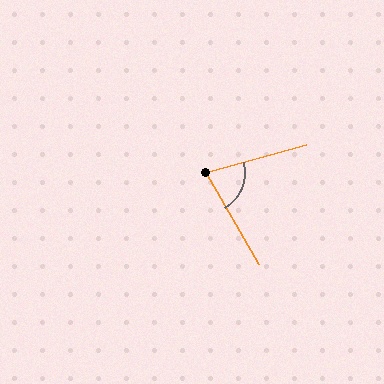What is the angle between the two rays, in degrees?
Approximately 76 degrees.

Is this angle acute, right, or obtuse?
It is acute.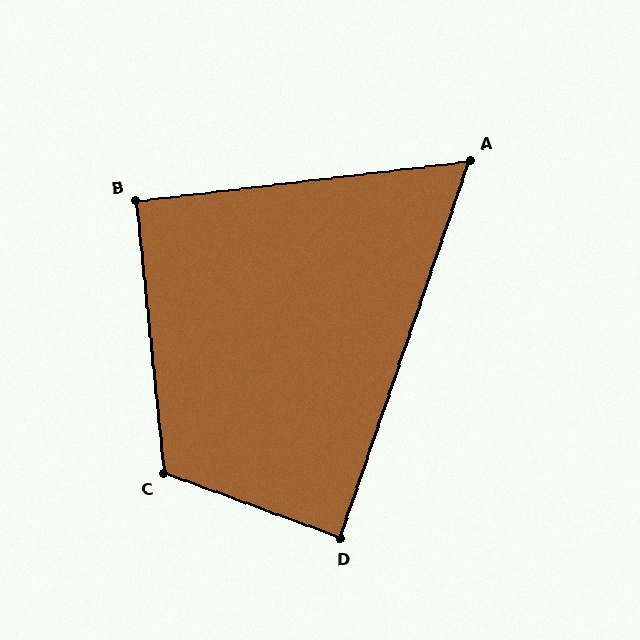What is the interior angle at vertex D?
Approximately 89 degrees (approximately right).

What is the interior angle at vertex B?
Approximately 91 degrees (approximately right).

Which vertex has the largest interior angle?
C, at approximately 116 degrees.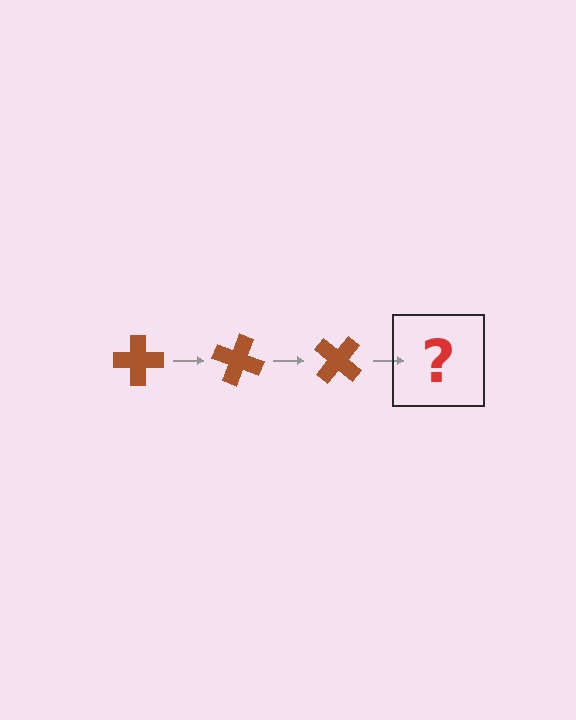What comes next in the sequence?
The next element should be a brown cross rotated 60 degrees.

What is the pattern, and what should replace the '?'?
The pattern is that the cross rotates 20 degrees each step. The '?' should be a brown cross rotated 60 degrees.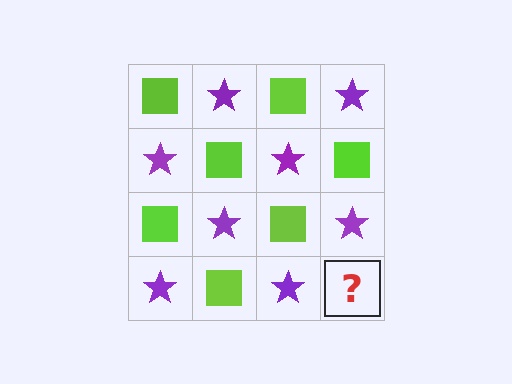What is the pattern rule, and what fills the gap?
The rule is that it alternates lime square and purple star in a checkerboard pattern. The gap should be filled with a lime square.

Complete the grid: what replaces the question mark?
The question mark should be replaced with a lime square.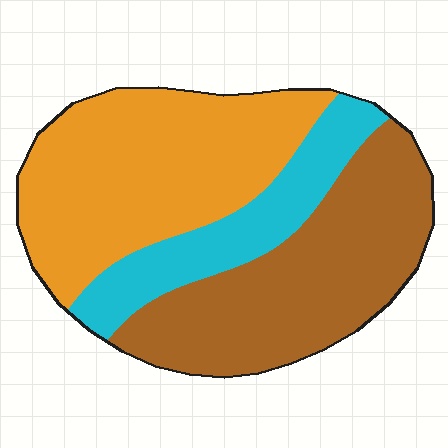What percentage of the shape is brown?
Brown takes up about two fifths (2/5) of the shape.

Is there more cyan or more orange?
Orange.